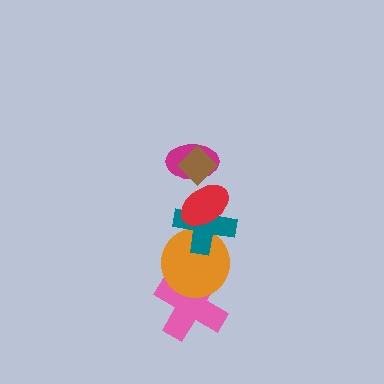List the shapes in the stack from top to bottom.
From top to bottom: the brown diamond, the magenta ellipse, the red ellipse, the teal cross, the orange circle, the pink cross.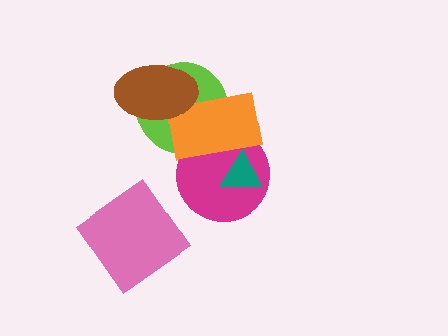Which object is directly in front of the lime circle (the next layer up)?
The magenta circle is directly in front of the lime circle.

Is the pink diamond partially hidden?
No, no other shape covers it.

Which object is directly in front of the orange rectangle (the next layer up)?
The teal triangle is directly in front of the orange rectangle.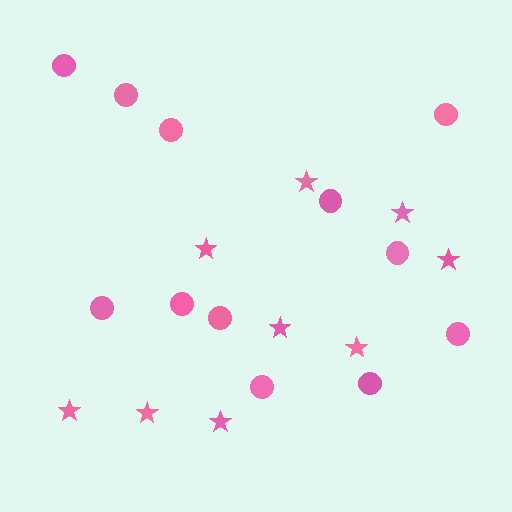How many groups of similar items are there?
There are 2 groups: one group of stars (9) and one group of circles (12).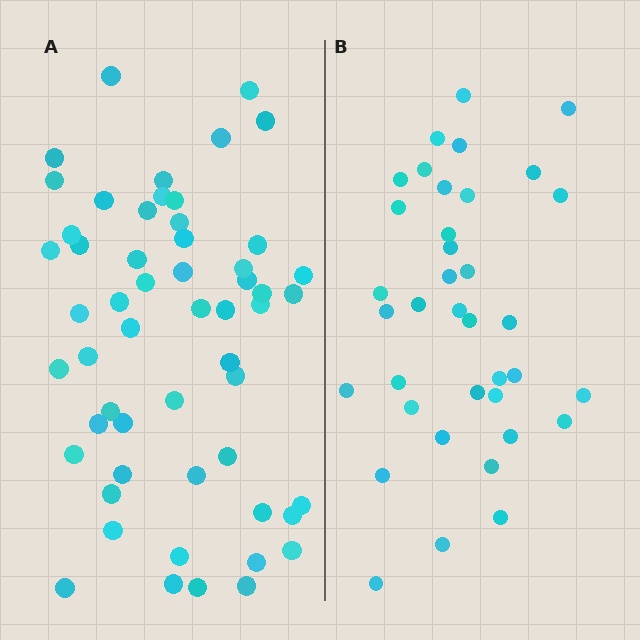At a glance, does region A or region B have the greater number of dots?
Region A (the left region) has more dots.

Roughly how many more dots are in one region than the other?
Region A has approximately 20 more dots than region B.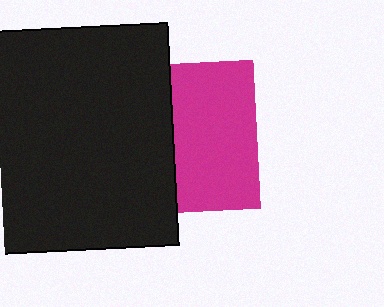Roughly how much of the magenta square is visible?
About half of it is visible (roughly 55%).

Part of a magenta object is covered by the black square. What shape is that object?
It is a square.